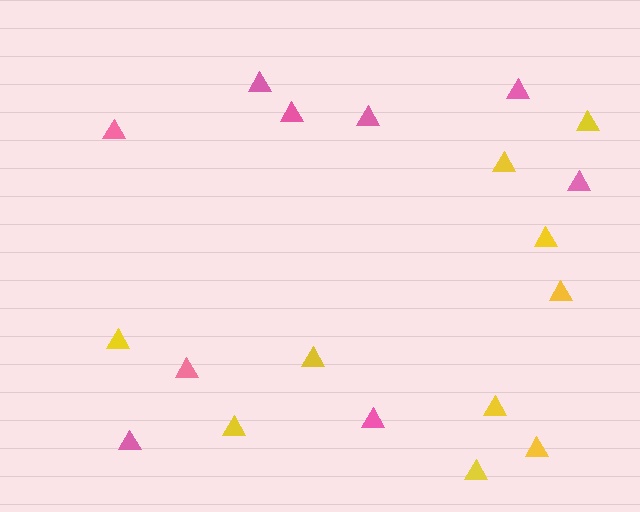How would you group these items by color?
There are 2 groups: one group of yellow triangles (10) and one group of pink triangles (9).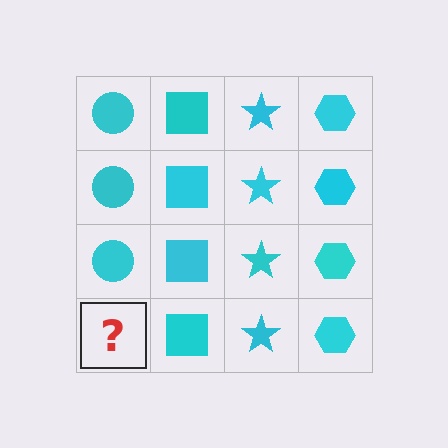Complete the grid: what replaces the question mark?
The question mark should be replaced with a cyan circle.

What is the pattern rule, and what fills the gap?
The rule is that each column has a consistent shape. The gap should be filled with a cyan circle.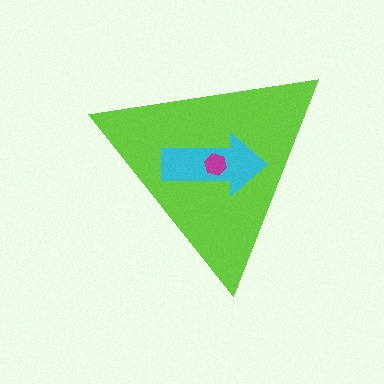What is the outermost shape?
The lime triangle.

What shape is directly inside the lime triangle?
The cyan arrow.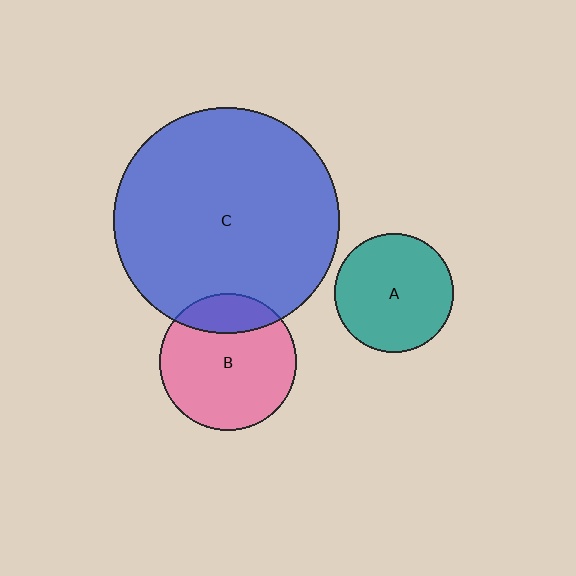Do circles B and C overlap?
Yes.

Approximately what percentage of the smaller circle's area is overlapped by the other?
Approximately 20%.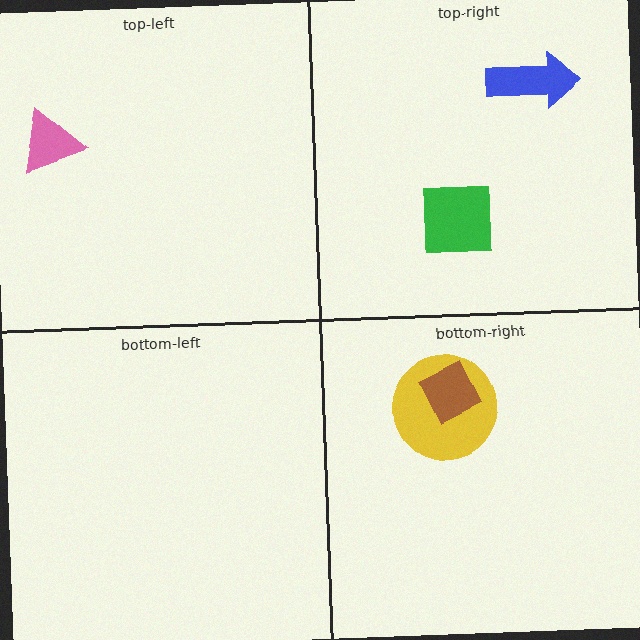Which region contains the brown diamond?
The bottom-right region.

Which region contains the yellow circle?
The bottom-right region.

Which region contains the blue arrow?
The top-right region.